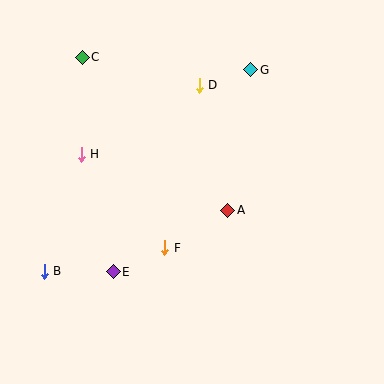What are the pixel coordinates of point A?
Point A is at (228, 210).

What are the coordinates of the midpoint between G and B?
The midpoint between G and B is at (148, 170).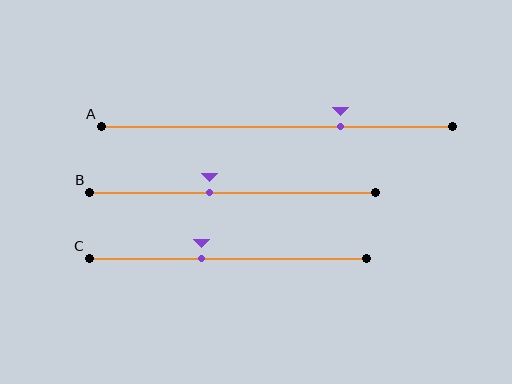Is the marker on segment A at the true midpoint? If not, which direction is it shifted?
No, the marker on segment A is shifted to the right by about 18% of the segment length.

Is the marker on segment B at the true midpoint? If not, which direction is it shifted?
No, the marker on segment B is shifted to the left by about 8% of the segment length.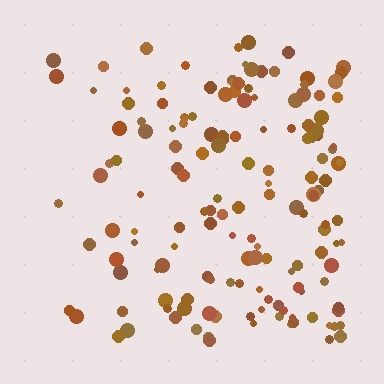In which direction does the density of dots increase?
From left to right, with the right side densest.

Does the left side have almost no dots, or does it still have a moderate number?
Still a moderate number, just noticeably fewer than the right.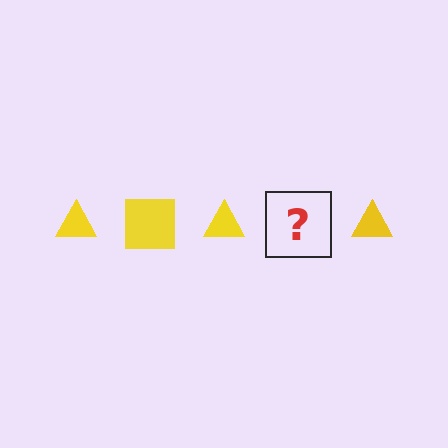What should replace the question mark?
The question mark should be replaced with a yellow square.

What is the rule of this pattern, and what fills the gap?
The rule is that the pattern cycles through triangle, square shapes in yellow. The gap should be filled with a yellow square.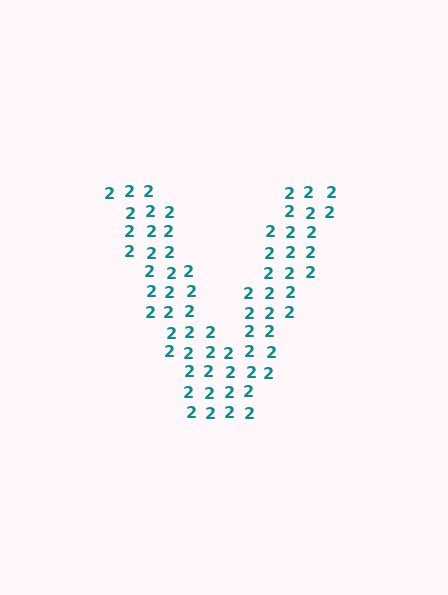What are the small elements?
The small elements are digit 2's.